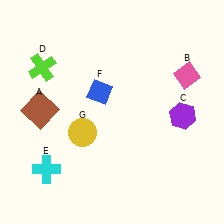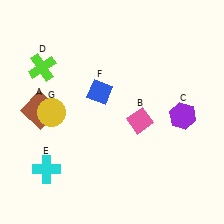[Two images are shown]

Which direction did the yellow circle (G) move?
The yellow circle (G) moved left.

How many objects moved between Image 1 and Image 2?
2 objects moved between the two images.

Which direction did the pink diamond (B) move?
The pink diamond (B) moved left.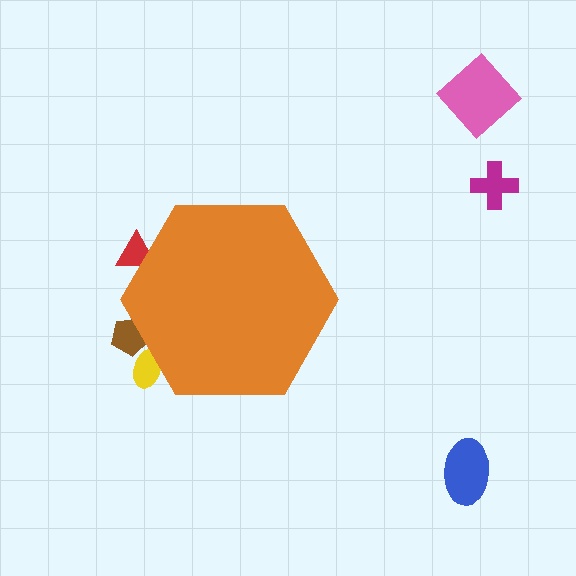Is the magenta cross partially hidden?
No, the magenta cross is fully visible.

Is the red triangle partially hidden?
Yes, the red triangle is partially hidden behind the orange hexagon.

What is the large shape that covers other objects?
An orange hexagon.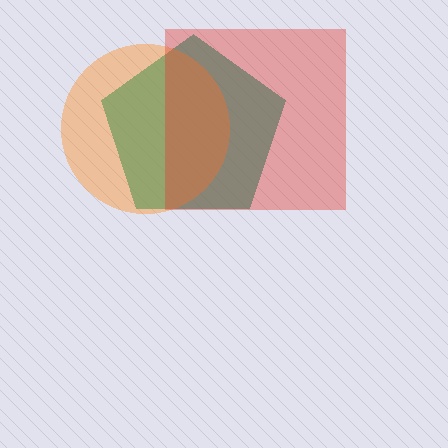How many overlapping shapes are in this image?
There are 3 overlapping shapes in the image.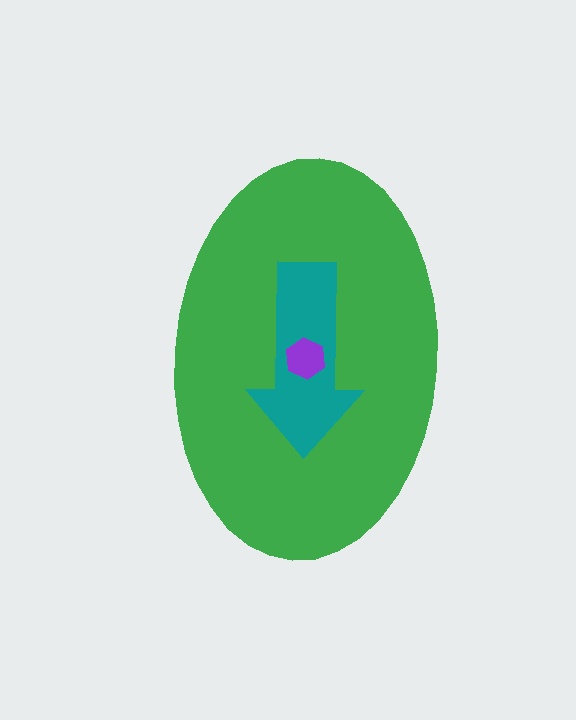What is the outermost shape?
The green ellipse.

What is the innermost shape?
The purple hexagon.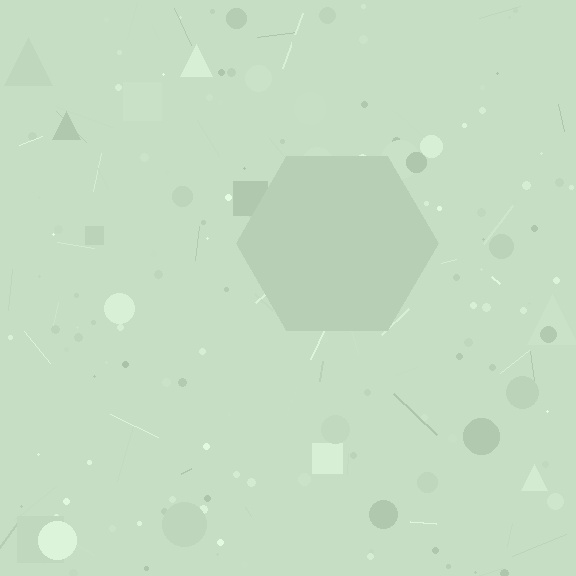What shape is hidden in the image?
A hexagon is hidden in the image.